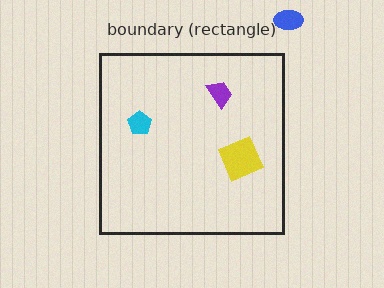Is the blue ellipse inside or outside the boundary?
Outside.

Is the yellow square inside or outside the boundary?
Inside.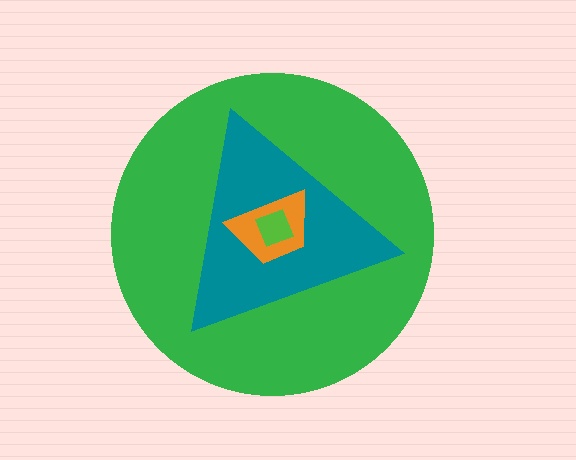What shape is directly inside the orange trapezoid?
The lime square.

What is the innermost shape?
The lime square.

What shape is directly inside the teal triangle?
The orange trapezoid.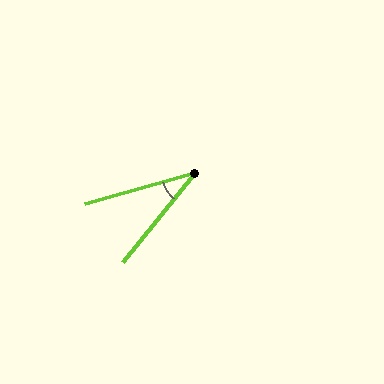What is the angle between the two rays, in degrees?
Approximately 35 degrees.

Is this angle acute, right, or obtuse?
It is acute.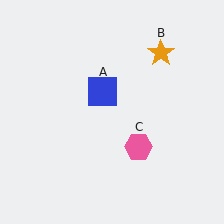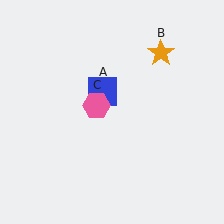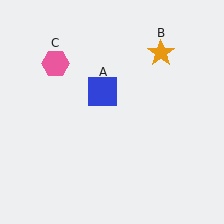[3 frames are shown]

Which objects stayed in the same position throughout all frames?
Blue square (object A) and orange star (object B) remained stationary.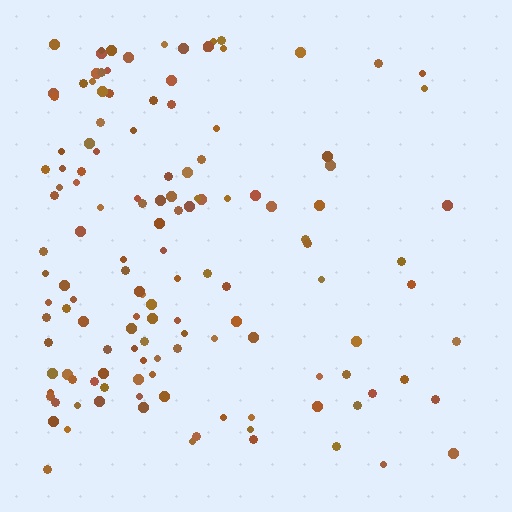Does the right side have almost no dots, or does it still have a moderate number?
Still a moderate number, just noticeably fewer than the left.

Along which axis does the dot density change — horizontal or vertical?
Horizontal.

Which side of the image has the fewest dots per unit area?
The right.